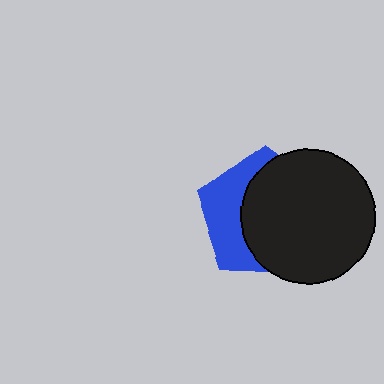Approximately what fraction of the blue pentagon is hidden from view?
Roughly 62% of the blue pentagon is hidden behind the black circle.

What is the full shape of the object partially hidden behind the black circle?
The partially hidden object is a blue pentagon.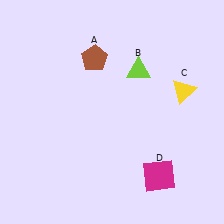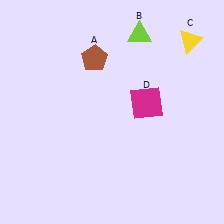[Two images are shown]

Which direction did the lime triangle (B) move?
The lime triangle (B) moved up.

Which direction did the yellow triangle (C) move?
The yellow triangle (C) moved up.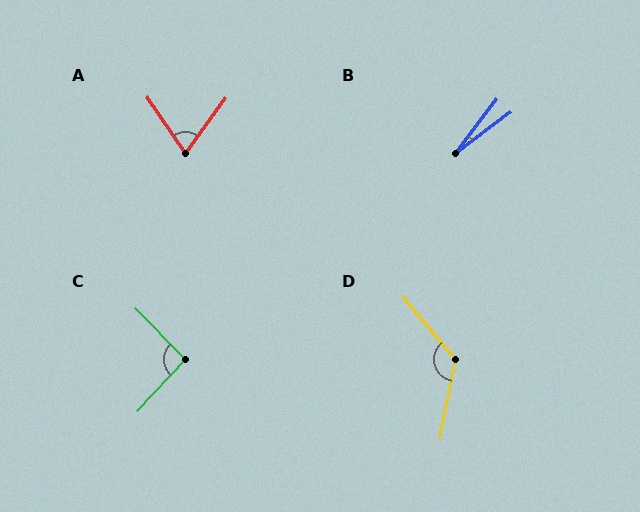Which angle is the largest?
D, at approximately 129 degrees.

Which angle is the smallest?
B, at approximately 16 degrees.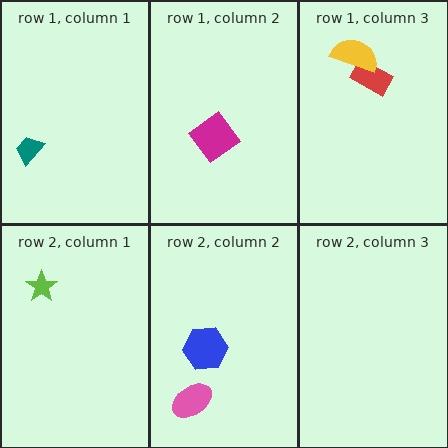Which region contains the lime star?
The row 2, column 1 region.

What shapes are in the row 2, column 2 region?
The pink ellipse, the blue hexagon.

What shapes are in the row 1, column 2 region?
The magenta diamond.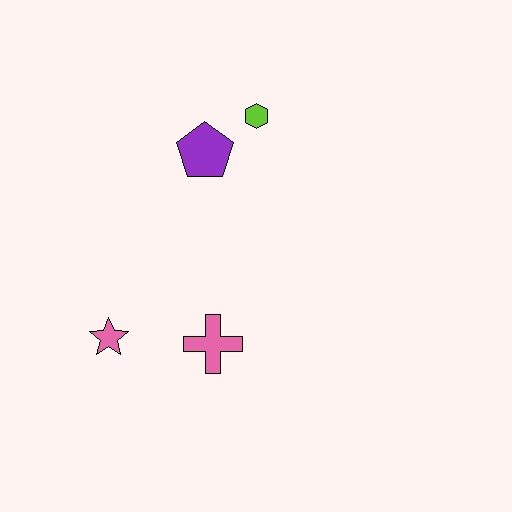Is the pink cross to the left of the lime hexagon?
Yes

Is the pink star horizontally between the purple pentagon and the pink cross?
No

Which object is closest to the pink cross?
The pink star is closest to the pink cross.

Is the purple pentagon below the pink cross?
No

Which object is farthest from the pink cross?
The lime hexagon is farthest from the pink cross.